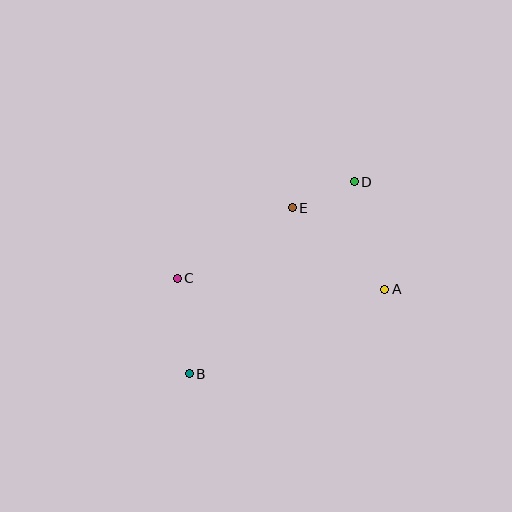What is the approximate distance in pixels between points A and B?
The distance between A and B is approximately 213 pixels.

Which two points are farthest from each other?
Points B and D are farthest from each other.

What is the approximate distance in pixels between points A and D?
The distance between A and D is approximately 112 pixels.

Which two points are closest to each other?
Points D and E are closest to each other.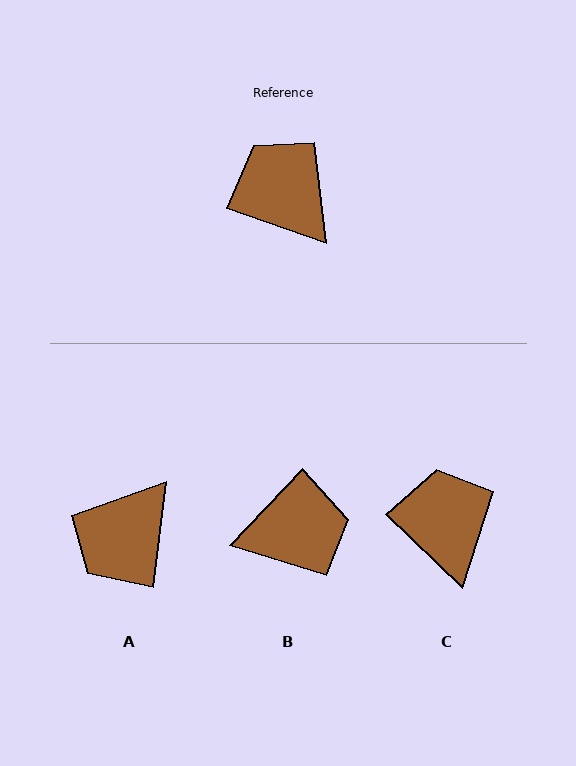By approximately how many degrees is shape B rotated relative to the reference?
Approximately 114 degrees clockwise.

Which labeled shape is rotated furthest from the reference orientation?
B, about 114 degrees away.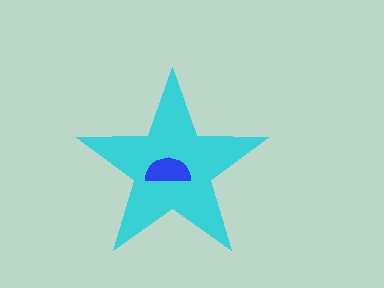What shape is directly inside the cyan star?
The blue semicircle.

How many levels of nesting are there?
2.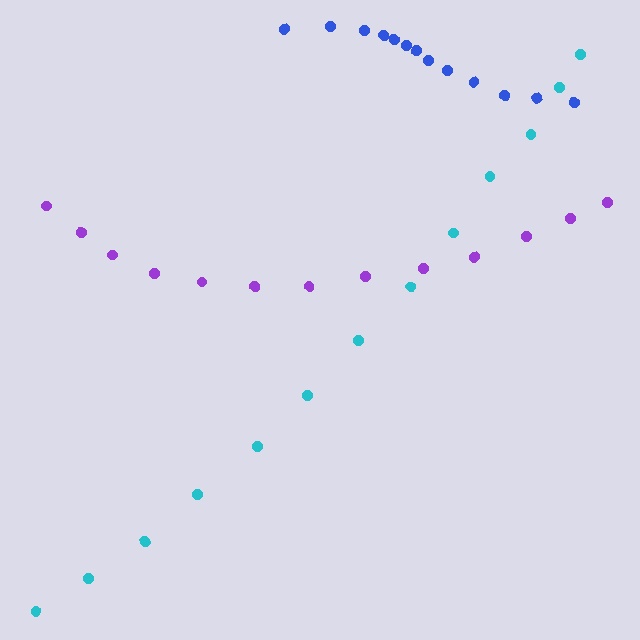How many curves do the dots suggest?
There are 3 distinct paths.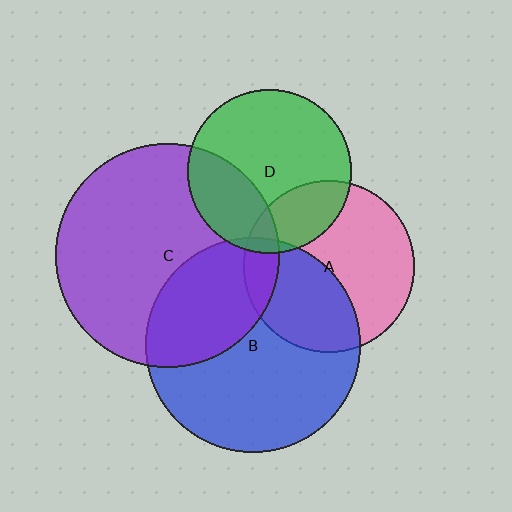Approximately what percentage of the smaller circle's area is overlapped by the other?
Approximately 5%.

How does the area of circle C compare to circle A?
Approximately 1.7 times.